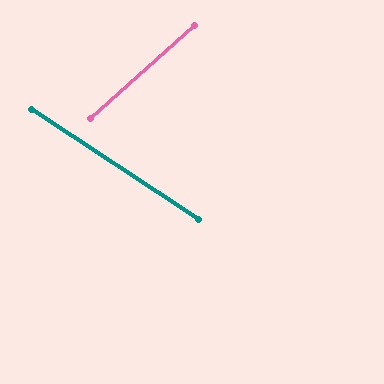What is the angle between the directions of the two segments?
Approximately 75 degrees.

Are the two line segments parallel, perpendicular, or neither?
Neither parallel nor perpendicular — they differ by about 75°.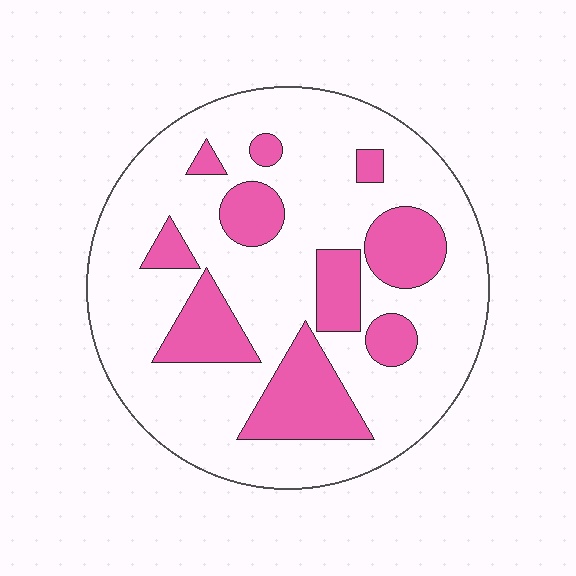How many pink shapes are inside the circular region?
10.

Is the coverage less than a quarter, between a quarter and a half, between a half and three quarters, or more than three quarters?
Between a quarter and a half.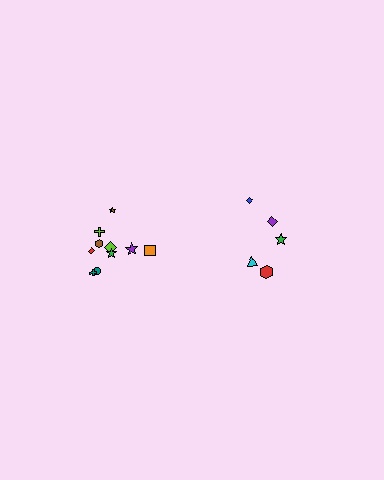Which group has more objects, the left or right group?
The left group.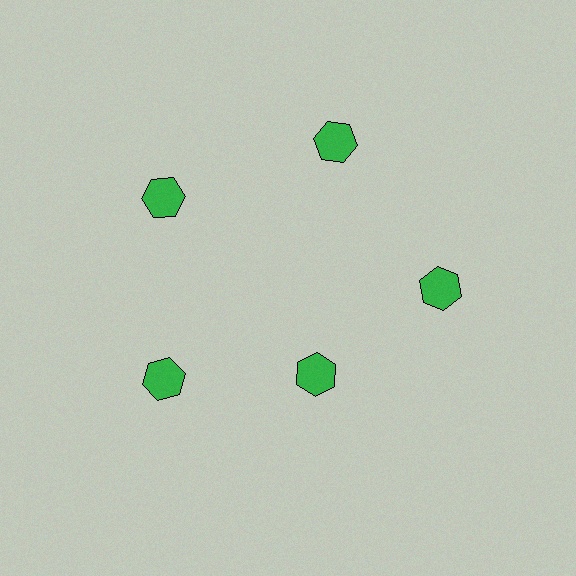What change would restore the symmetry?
The symmetry would be restored by moving it outward, back onto the ring so that all 5 hexagons sit at equal angles and equal distance from the center.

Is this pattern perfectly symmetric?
No. The 5 green hexagons are arranged in a ring, but one element near the 5 o'clock position is pulled inward toward the center, breaking the 5-fold rotational symmetry.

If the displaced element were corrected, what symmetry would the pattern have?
It would have 5-fold rotational symmetry — the pattern would map onto itself every 72 degrees.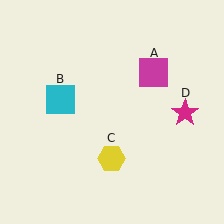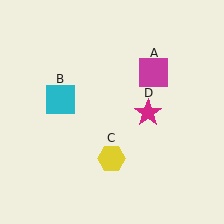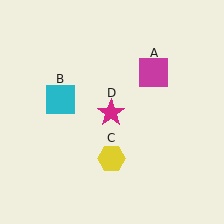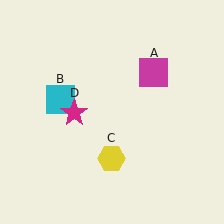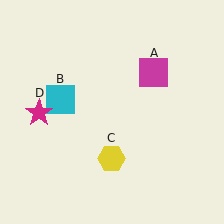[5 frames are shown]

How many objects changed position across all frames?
1 object changed position: magenta star (object D).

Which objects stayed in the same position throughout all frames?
Magenta square (object A) and cyan square (object B) and yellow hexagon (object C) remained stationary.